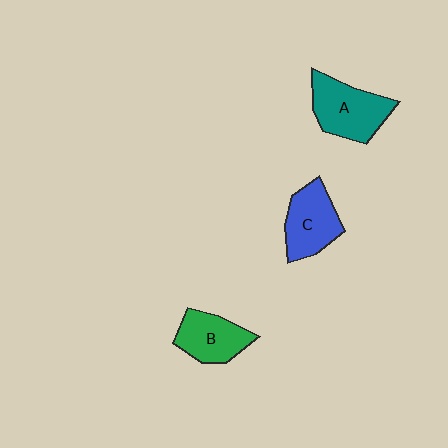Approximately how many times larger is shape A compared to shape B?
Approximately 1.3 times.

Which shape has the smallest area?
Shape B (green).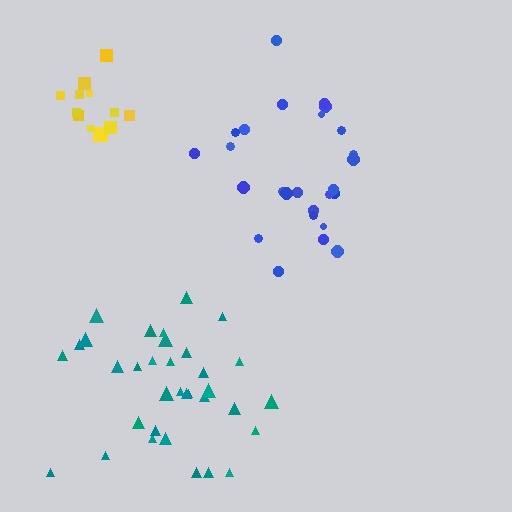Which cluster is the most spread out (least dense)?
Blue.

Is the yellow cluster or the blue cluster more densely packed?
Yellow.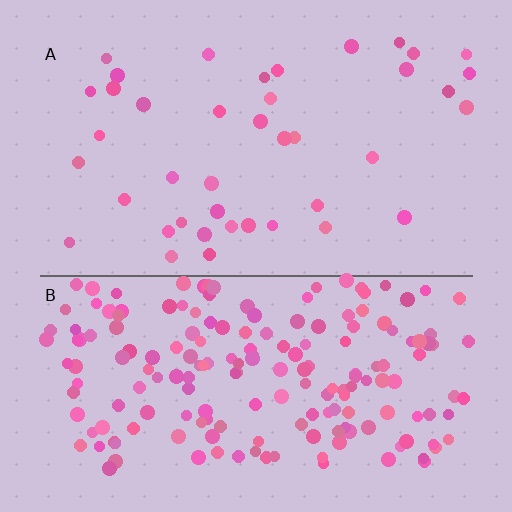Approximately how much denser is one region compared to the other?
Approximately 4.7× — region B over region A.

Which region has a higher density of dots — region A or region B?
B (the bottom).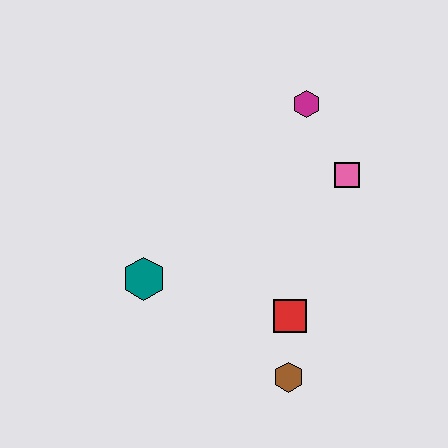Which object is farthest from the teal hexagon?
The magenta hexagon is farthest from the teal hexagon.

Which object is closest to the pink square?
The magenta hexagon is closest to the pink square.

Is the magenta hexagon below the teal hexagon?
No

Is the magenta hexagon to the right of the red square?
Yes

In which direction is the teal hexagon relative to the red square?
The teal hexagon is to the left of the red square.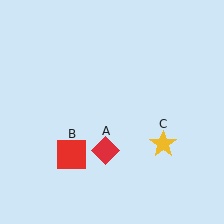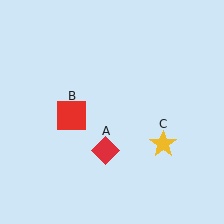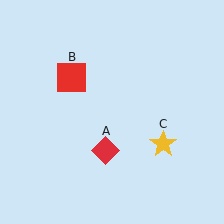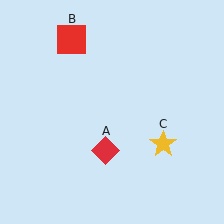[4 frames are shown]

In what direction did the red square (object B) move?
The red square (object B) moved up.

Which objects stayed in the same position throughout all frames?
Red diamond (object A) and yellow star (object C) remained stationary.